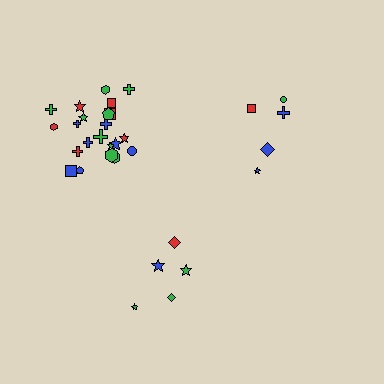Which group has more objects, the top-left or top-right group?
The top-left group.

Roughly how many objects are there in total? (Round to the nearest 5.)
Roughly 30 objects in total.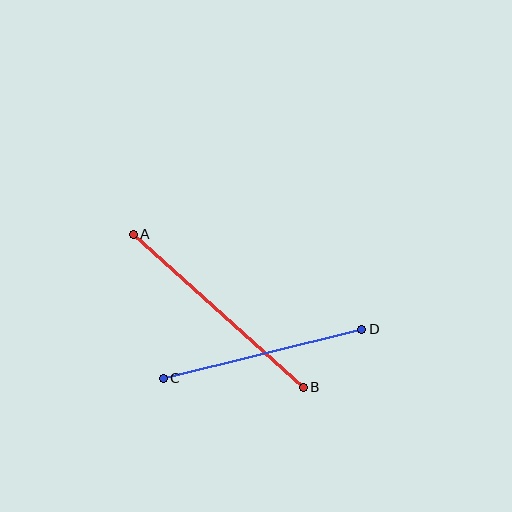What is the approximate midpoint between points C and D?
The midpoint is at approximately (262, 354) pixels.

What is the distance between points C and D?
The distance is approximately 204 pixels.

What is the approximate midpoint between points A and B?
The midpoint is at approximately (218, 311) pixels.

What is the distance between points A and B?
The distance is approximately 229 pixels.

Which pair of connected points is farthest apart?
Points A and B are farthest apart.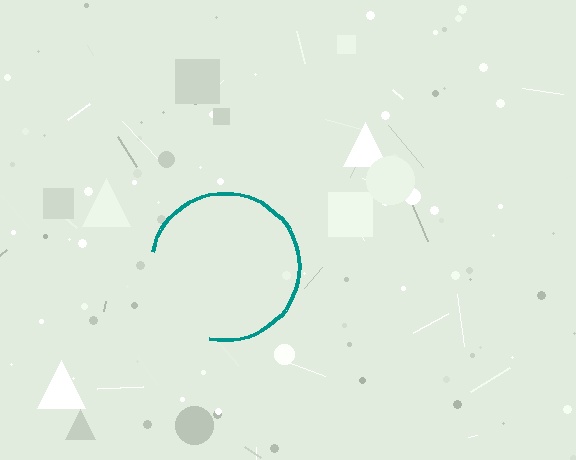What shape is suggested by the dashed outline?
The dashed outline suggests a circle.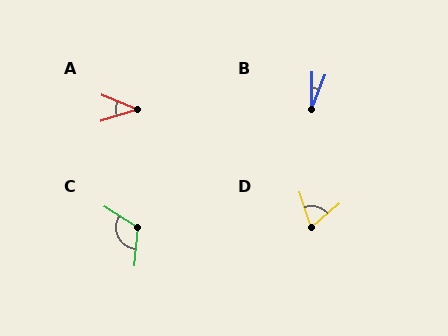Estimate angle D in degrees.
Approximately 68 degrees.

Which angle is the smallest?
B, at approximately 19 degrees.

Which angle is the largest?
C, at approximately 116 degrees.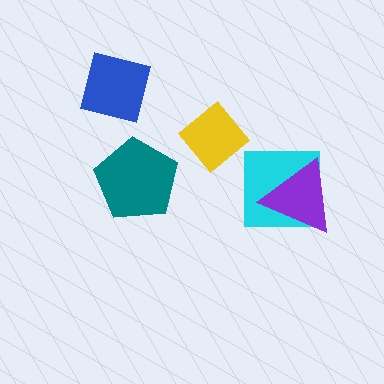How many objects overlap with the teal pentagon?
0 objects overlap with the teal pentagon.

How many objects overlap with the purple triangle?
1 object overlaps with the purple triangle.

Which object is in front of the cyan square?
The purple triangle is in front of the cyan square.